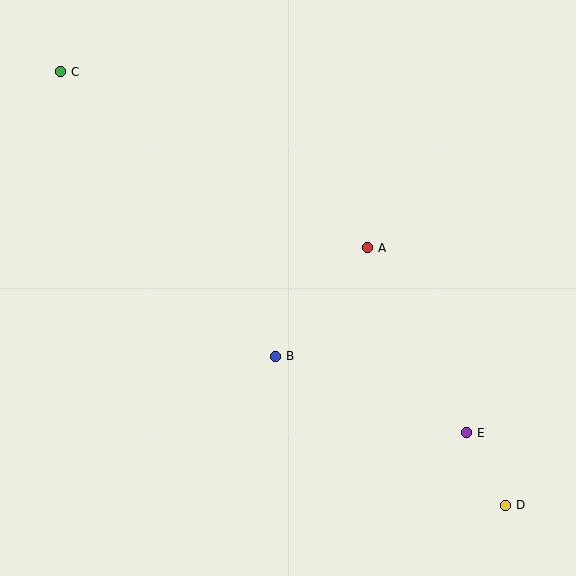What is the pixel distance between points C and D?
The distance between C and D is 621 pixels.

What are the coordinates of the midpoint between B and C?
The midpoint between B and C is at (168, 214).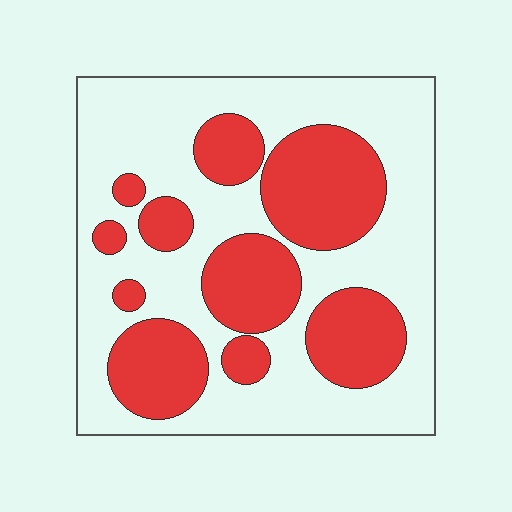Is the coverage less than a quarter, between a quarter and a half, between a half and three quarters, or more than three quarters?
Between a quarter and a half.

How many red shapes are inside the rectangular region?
10.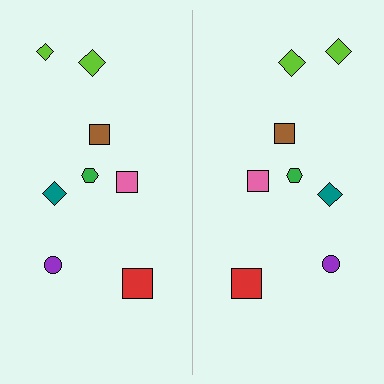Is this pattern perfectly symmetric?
No, the pattern is not perfectly symmetric. The lime diamond on the right side has a different size than its mirror counterpart.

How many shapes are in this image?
There are 16 shapes in this image.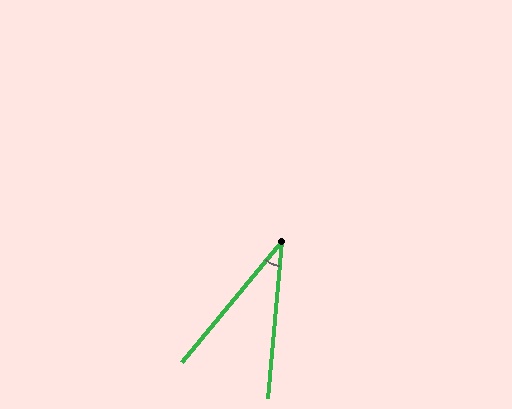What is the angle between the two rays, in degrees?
Approximately 34 degrees.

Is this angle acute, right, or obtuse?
It is acute.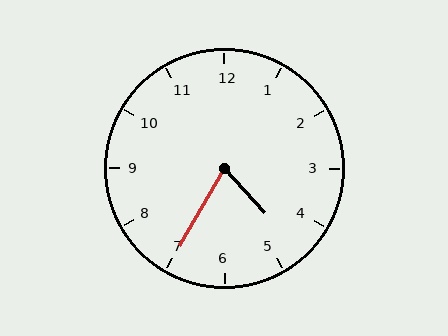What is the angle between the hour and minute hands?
Approximately 72 degrees.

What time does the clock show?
4:35.